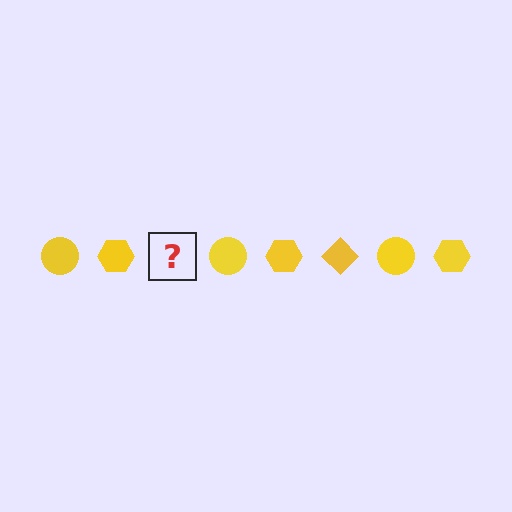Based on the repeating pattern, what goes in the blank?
The blank should be a yellow diamond.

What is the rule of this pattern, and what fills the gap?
The rule is that the pattern cycles through circle, hexagon, diamond shapes in yellow. The gap should be filled with a yellow diamond.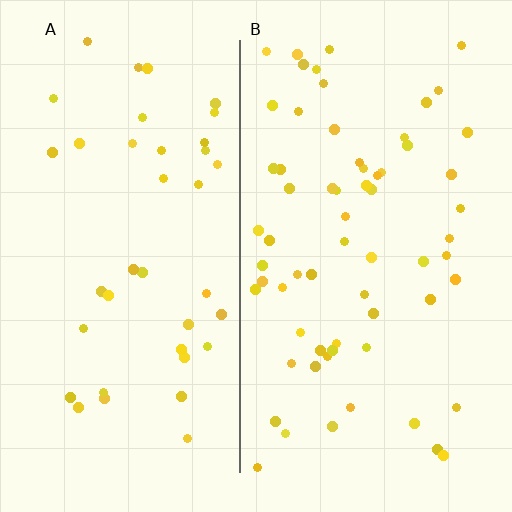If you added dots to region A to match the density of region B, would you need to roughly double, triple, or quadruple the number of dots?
Approximately double.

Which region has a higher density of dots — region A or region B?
B (the right).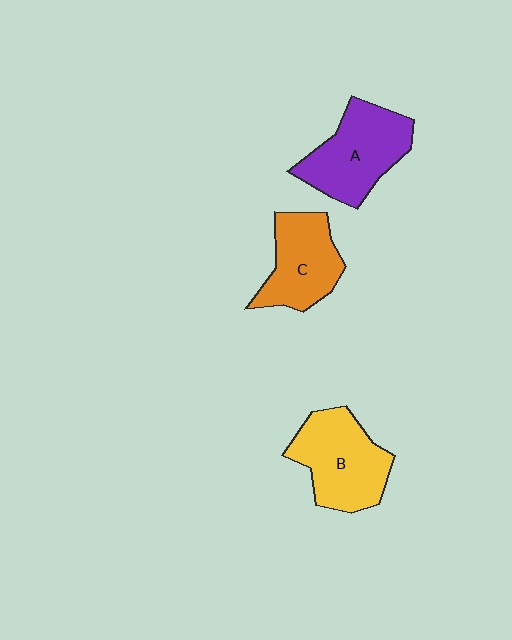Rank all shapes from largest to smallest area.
From largest to smallest: B (yellow), A (purple), C (orange).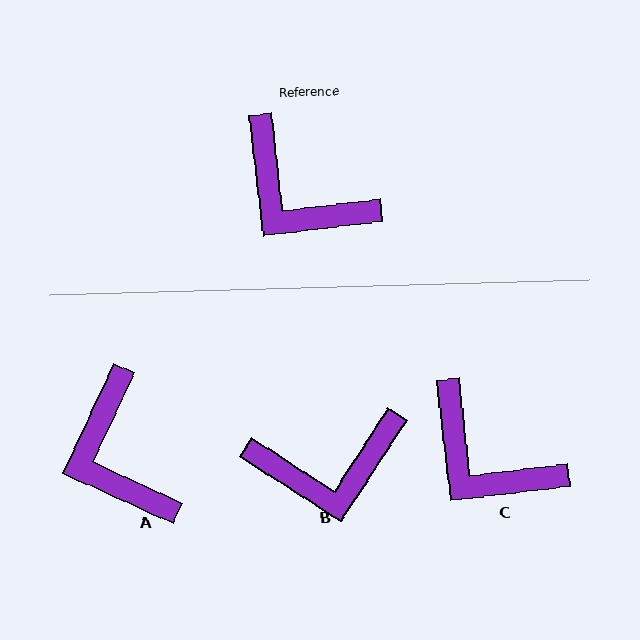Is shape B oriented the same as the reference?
No, it is off by about 51 degrees.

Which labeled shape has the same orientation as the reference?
C.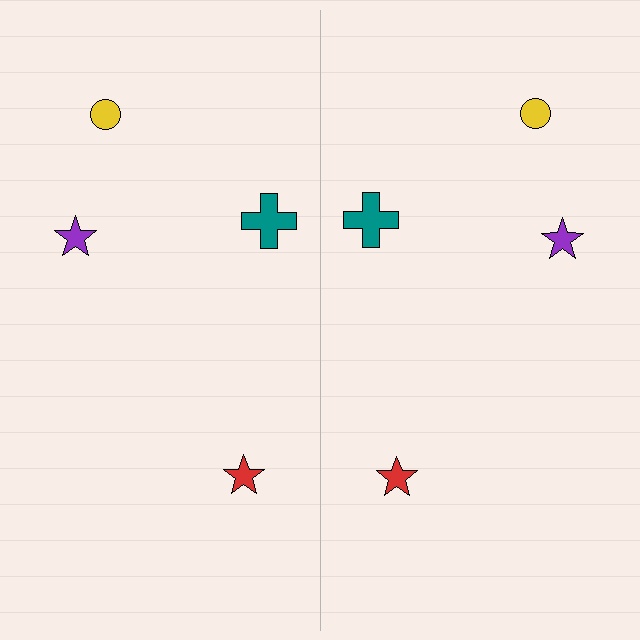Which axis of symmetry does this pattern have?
The pattern has a vertical axis of symmetry running through the center of the image.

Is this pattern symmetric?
Yes, this pattern has bilateral (reflection) symmetry.